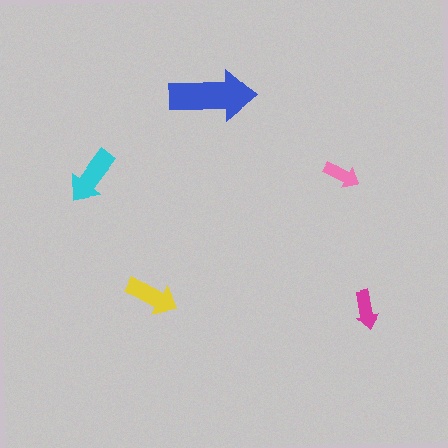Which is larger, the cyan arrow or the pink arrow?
The cyan one.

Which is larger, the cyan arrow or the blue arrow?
The blue one.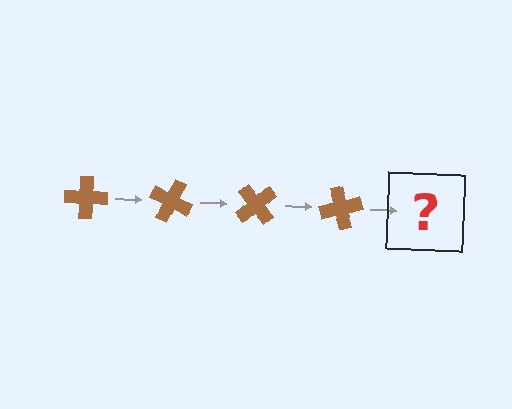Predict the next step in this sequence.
The next step is a brown cross rotated 100 degrees.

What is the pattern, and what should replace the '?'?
The pattern is that the cross rotates 25 degrees each step. The '?' should be a brown cross rotated 100 degrees.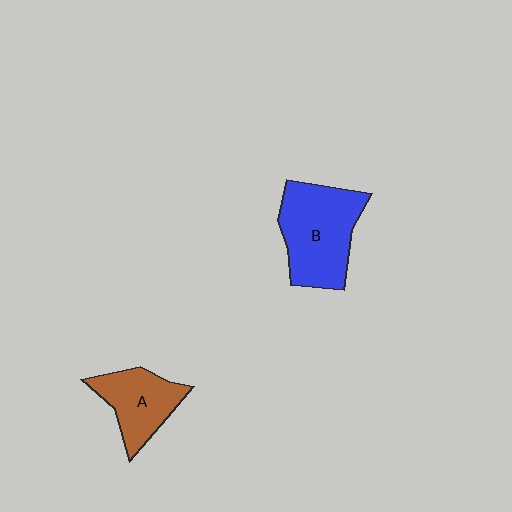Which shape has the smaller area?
Shape A (brown).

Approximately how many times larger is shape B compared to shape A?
Approximately 1.5 times.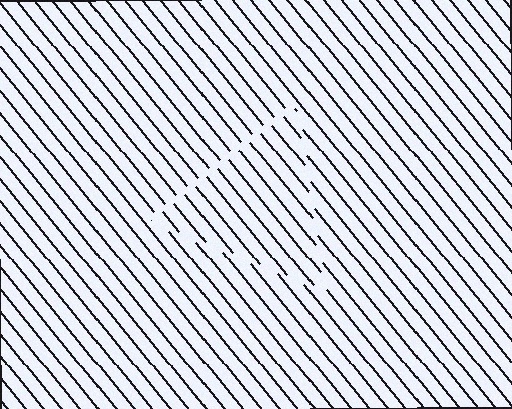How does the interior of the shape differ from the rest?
The interior of the shape contains the same grating, shifted by half a period — the contour is defined by the phase discontinuity where line-ends from the inner and outer gratings abut.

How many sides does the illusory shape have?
3 sides — the line-ends trace a triangle.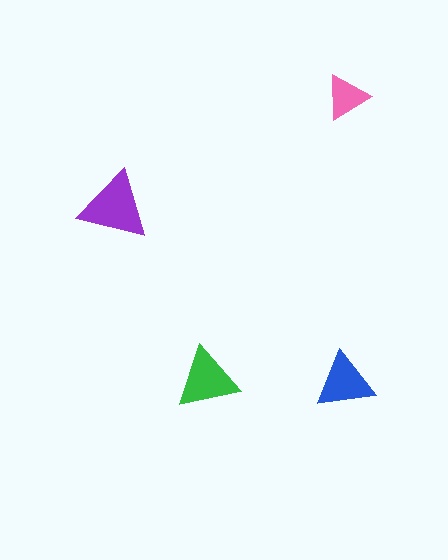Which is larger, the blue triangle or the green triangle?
The green one.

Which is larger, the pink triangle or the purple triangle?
The purple one.